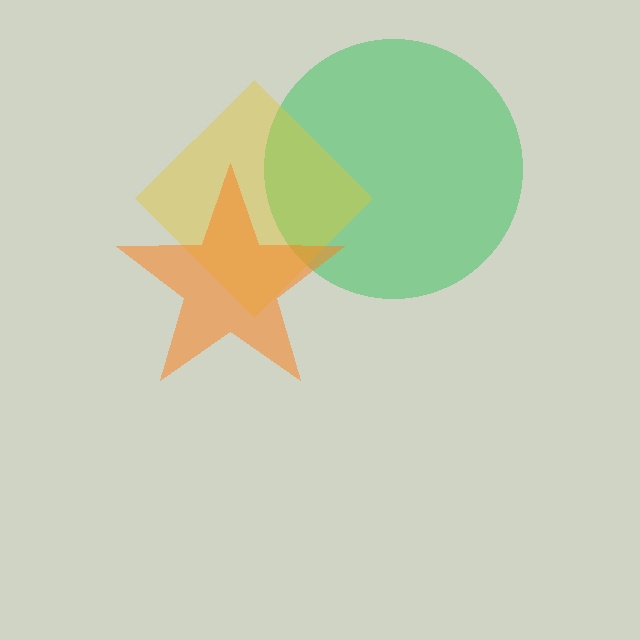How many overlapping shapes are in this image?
There are 3 overlapping shapes in the image.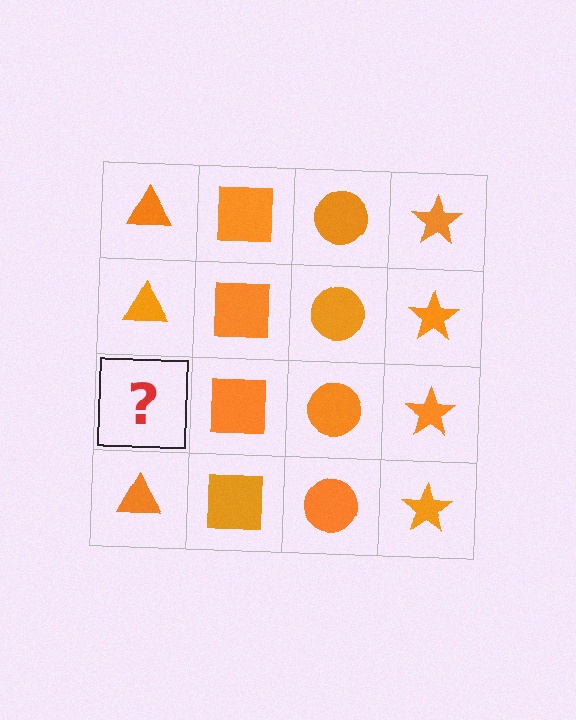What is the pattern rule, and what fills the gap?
The rule is that each column has a consistent shape. The gap should be filled with an orange triangle.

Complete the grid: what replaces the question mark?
The question mark should be replaced with an orange triangle.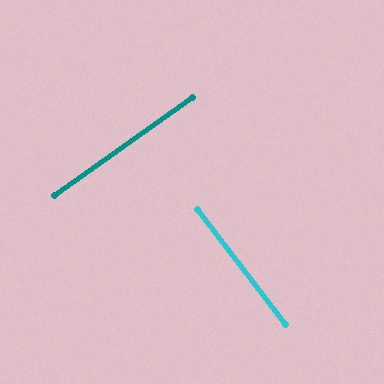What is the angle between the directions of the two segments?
Approximately 88 degrees.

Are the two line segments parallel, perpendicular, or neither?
Perpendicular — they meet at approximately 88°.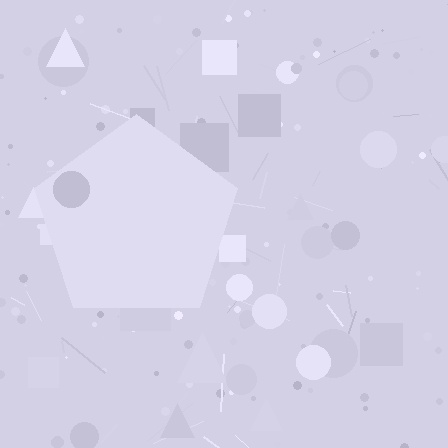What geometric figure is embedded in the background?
A pentagon is embedded in the background.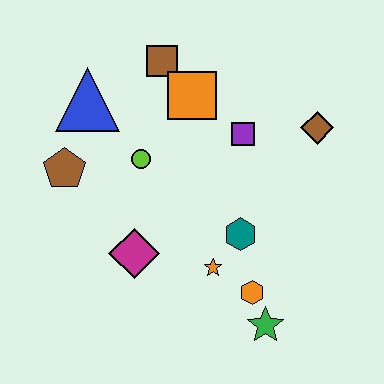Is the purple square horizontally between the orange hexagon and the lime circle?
Yes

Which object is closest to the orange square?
The brown square is closest to the orange square.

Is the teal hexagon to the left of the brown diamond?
Yes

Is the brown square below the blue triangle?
No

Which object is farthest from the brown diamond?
The brown pentagon is farthest from the brown diamond.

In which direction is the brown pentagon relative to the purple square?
The brown pentagon is to the left of the purple square.